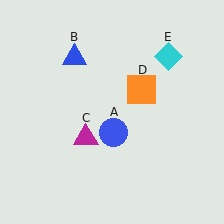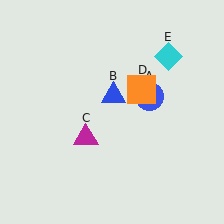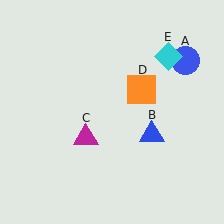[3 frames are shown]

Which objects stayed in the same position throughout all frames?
Magenta triangle (object C) and orange square (object D) and cyan diamond (object E) remained stationary.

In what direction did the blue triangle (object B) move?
The blue triangle (object B) moved down and to the right.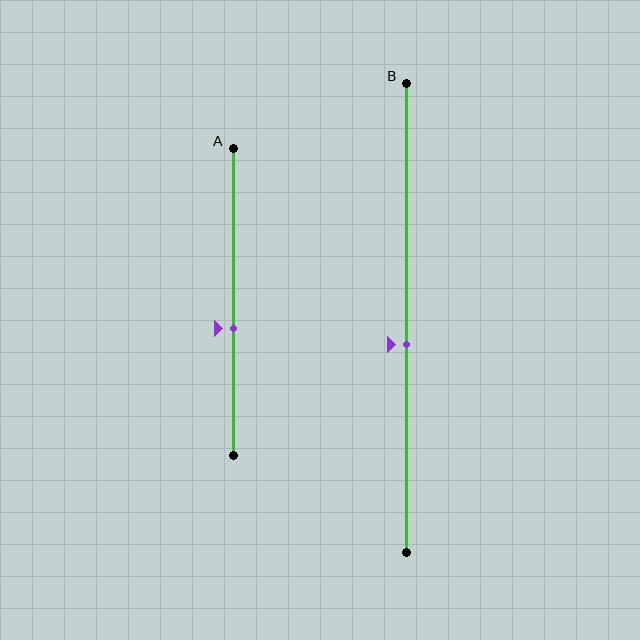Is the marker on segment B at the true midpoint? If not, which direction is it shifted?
No, the marker on segment B is shifted downward by about 6% of the segment length.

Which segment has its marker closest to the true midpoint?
Segment B has its marker closest to the true midpoint.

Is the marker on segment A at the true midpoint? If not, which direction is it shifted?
No, the marker on segment A is shifted downward by about 9% of the segment length.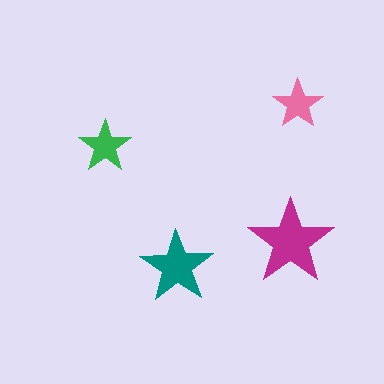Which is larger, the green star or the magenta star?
The magenta one.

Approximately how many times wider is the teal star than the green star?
About 1.5 times wider.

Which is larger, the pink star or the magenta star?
The magenta one.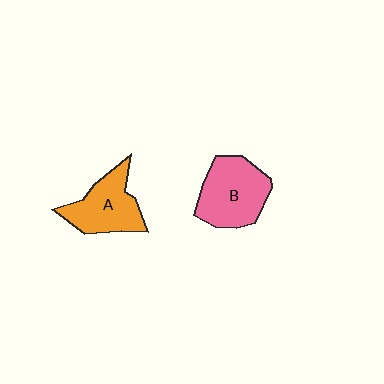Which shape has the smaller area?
Shape A (orange).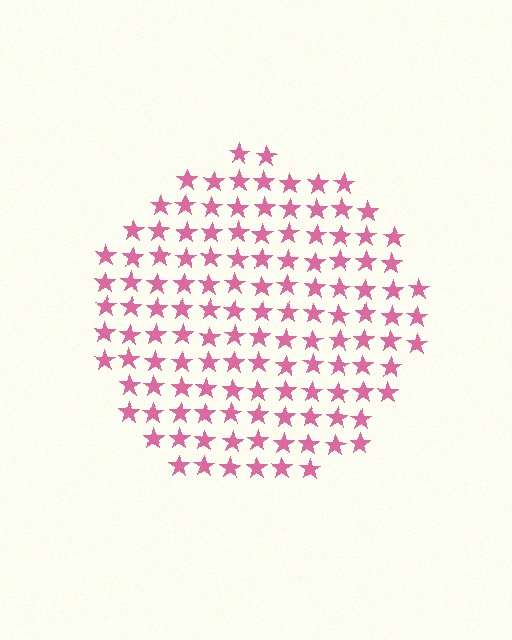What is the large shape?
The large shape is a circle.